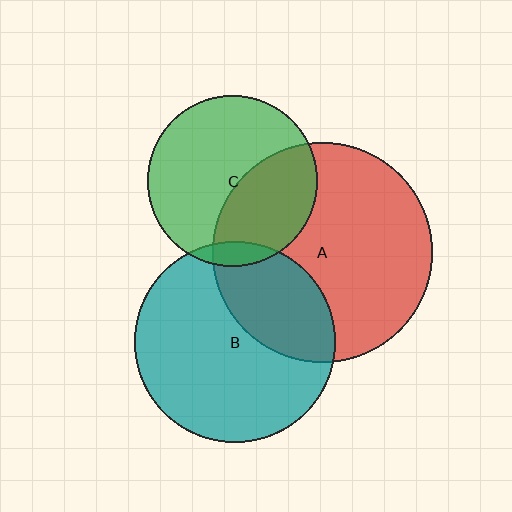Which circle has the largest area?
Circle A (red).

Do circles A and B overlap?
Yes.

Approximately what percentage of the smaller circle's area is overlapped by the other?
Approximately 30%.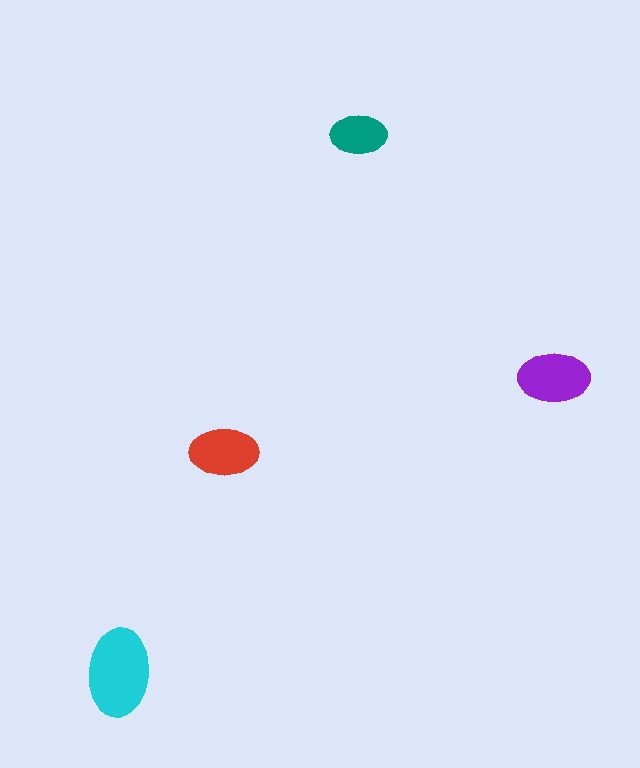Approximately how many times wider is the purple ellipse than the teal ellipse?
About 1.5 times wider.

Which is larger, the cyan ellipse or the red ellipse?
The cyan one.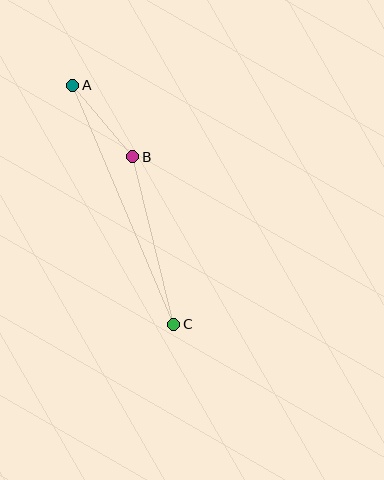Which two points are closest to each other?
Points A and B are closest to each other.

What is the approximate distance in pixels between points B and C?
The distance between B and C is approximately 173 pixels.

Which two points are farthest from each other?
Points A and C are farthest from each other.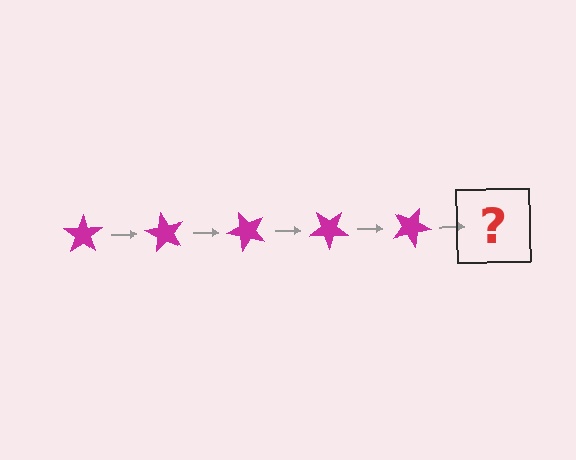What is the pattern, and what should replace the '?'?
The pattern is that the star rotates 60 degrees each step. The '?' should be a magenta star rotated 300 degrees.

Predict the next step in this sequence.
The next step is a magenta star rotated 300 degrees.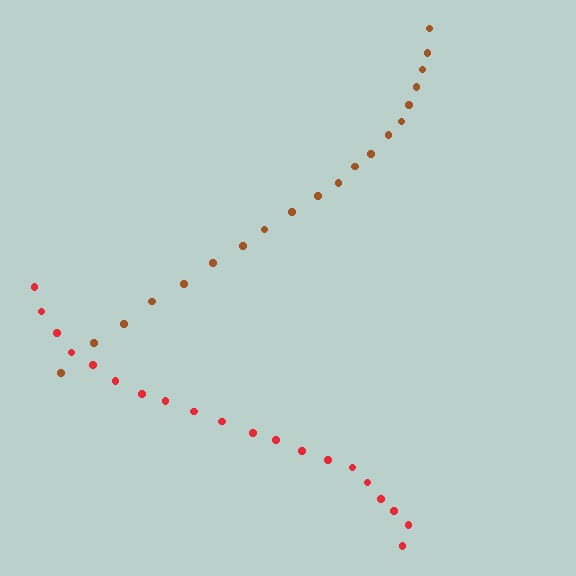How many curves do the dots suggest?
There are 2 distinct paths.